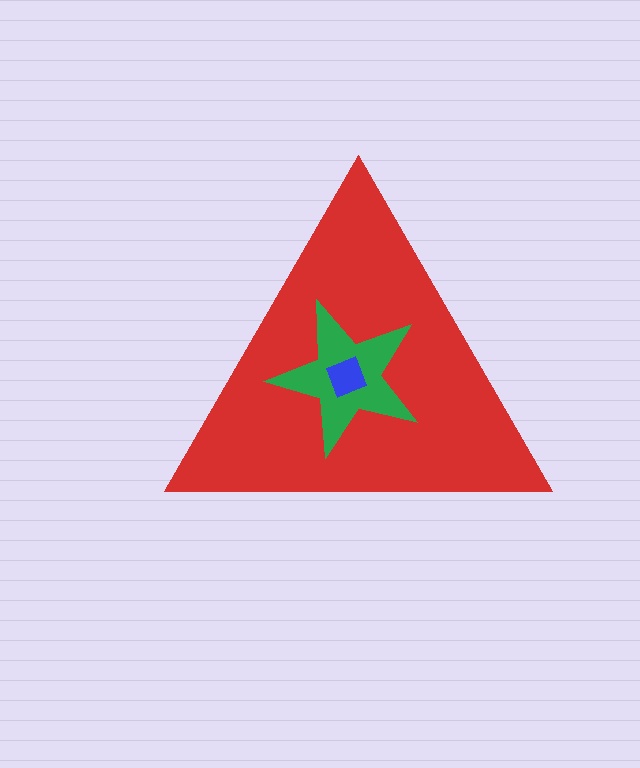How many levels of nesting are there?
3.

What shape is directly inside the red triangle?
The green star.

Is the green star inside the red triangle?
Yes.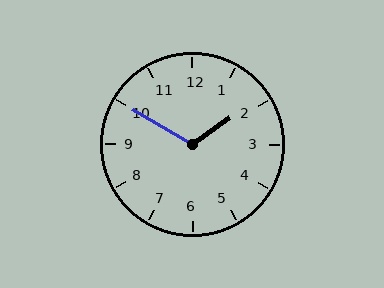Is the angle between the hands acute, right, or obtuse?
It is obtuse.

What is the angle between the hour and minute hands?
Approximately 115 degrees.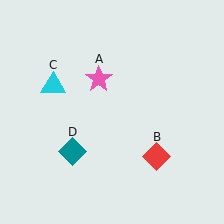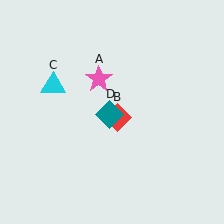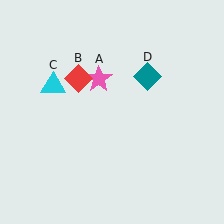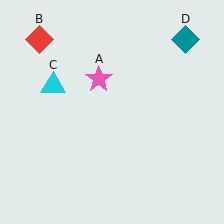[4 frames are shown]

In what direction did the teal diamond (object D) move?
The teal diamond (object D) moved up and to the right.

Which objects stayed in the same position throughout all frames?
Pink star (object A) and cyan triangle (object C) remained stationary.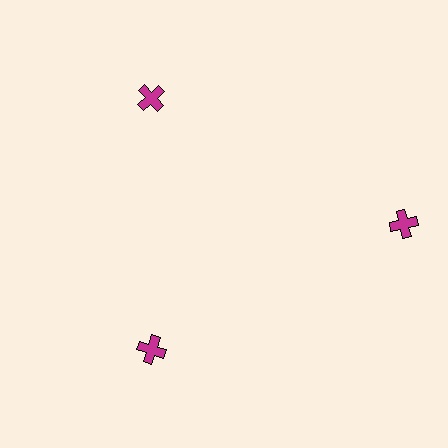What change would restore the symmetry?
The symmetry would be restored by moving it inward, back onto the ring so that all 3 crosses sit at equal angles and equal distance from the center.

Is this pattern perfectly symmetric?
No. The 3 magenta crosses are arranged in a ring, but one element near the 3 o'clock position is pushed outward from the center, breaking the 3-fold rotational symmetry.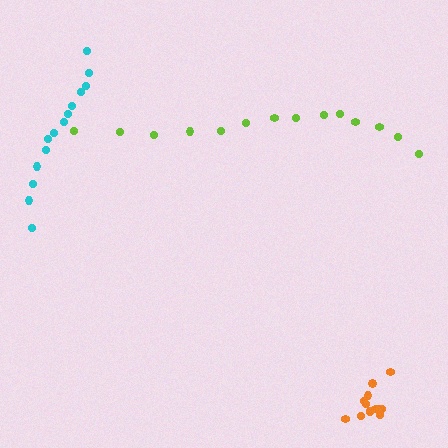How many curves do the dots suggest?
There are 3 distinct paths.